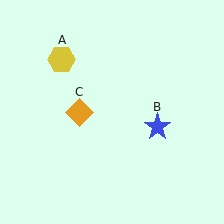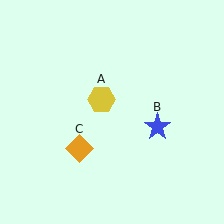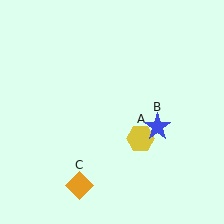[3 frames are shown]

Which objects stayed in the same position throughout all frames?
Blue star (object B) remained stationary.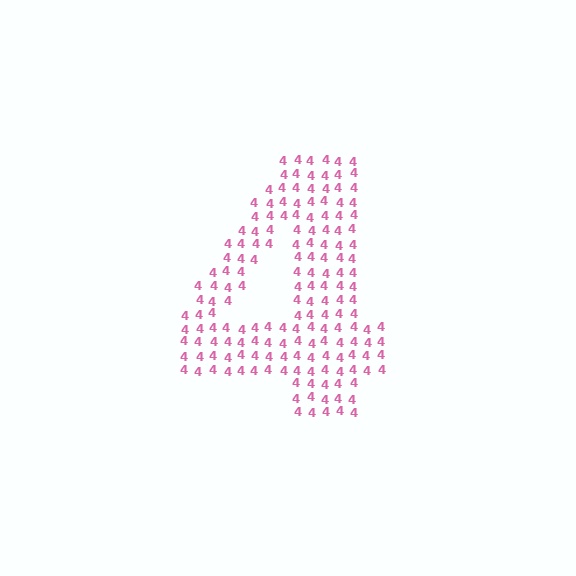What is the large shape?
The large shape is the digit 4.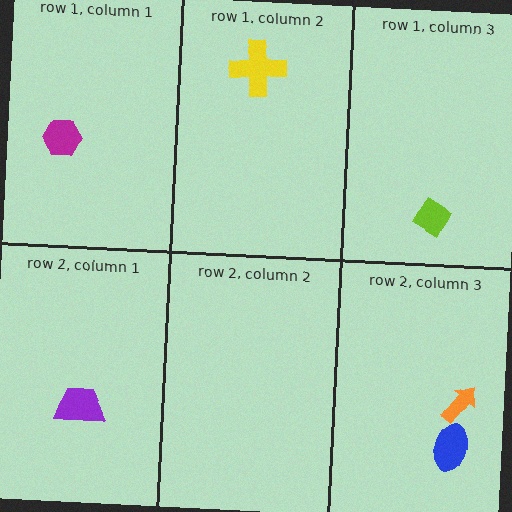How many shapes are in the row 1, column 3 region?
1.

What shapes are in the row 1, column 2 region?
The yellow cross.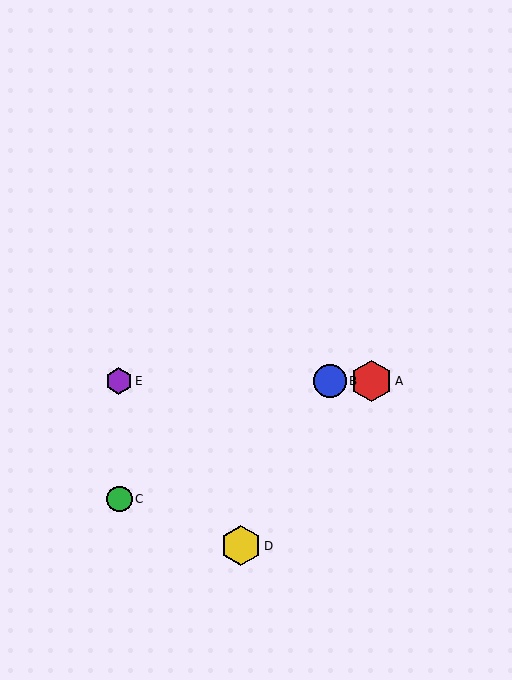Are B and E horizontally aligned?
Yes, both are at y≈381.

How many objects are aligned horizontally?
3 objects (A, B, E) are aligned horizontally.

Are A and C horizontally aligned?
No, A is at y≈381 and C is at y≈499.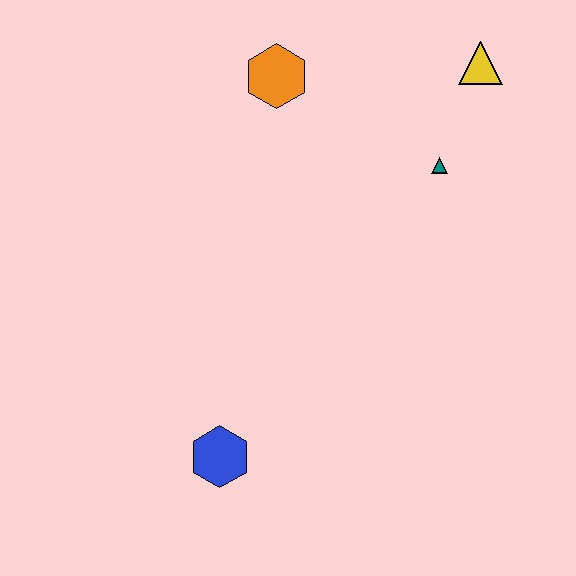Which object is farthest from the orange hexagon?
The blue hexagon is farthest from the orange hexagon.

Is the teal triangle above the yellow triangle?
No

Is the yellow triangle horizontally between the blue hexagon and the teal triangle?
No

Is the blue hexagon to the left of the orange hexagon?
Yes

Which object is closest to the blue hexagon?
The teal triangle is closest to the blue hexagon.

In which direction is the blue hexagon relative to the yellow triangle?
The blue hexagon is below the yellow triangle.